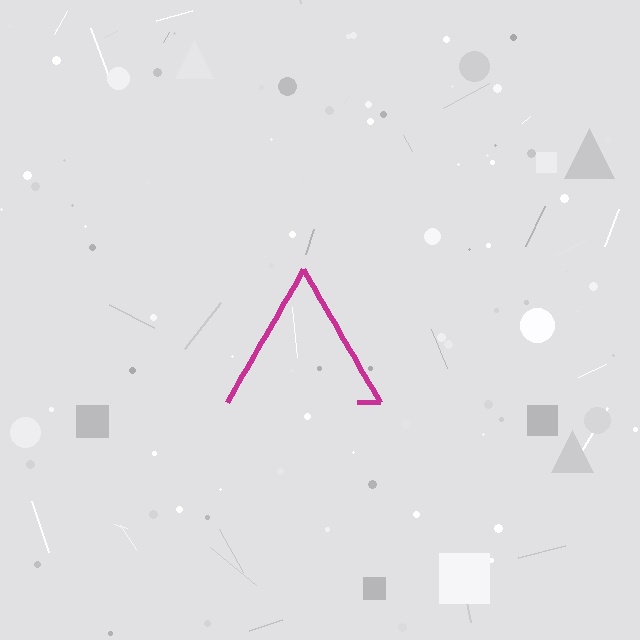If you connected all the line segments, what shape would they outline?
They would outline a triangle.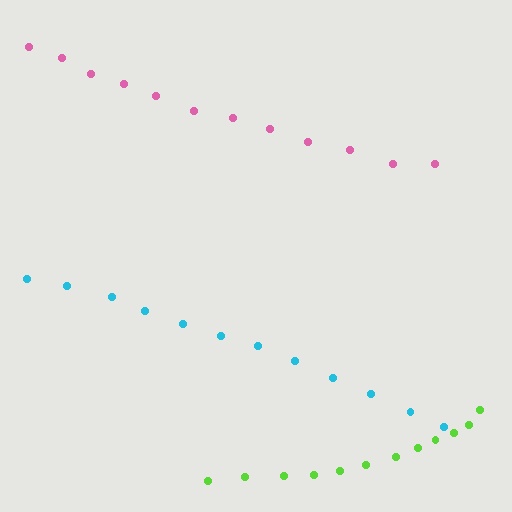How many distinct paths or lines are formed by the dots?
There are 3 distinct paths.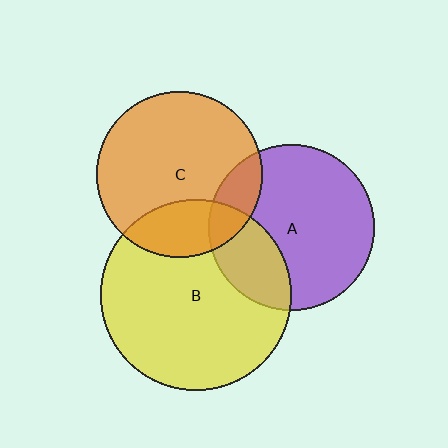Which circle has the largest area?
Circle B (yellow).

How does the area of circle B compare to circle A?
Approximately 1.3 times.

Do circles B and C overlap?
Yes.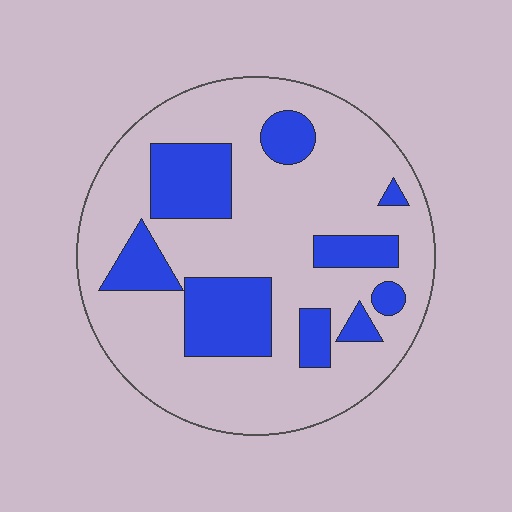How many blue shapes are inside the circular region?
9.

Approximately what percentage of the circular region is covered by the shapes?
Approximately 25%.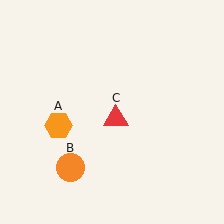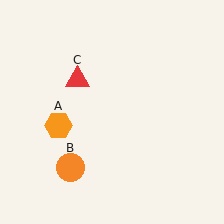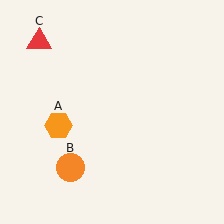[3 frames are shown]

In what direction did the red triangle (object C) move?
The red triangle (object C) moved up and to the left.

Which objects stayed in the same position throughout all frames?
Orange hexagon (object A) and orange circle (object B) remained stationary.